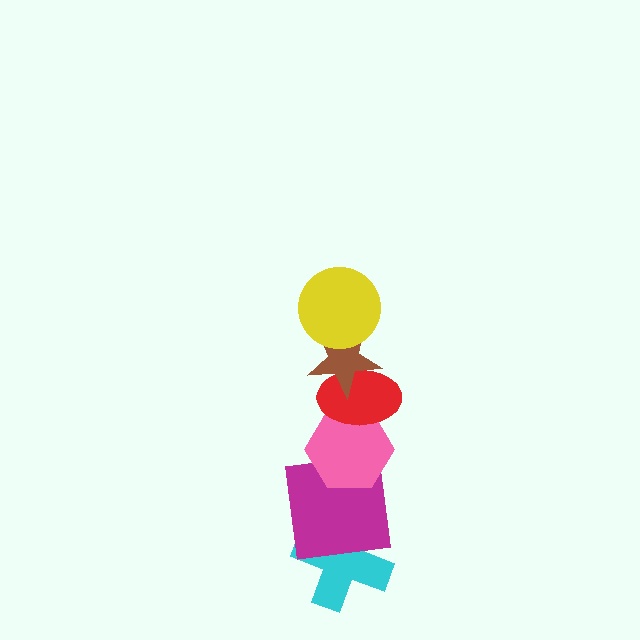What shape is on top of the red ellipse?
The brown star is on top of the red ellipse.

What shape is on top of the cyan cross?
The magenta square is on top of the cyan cross.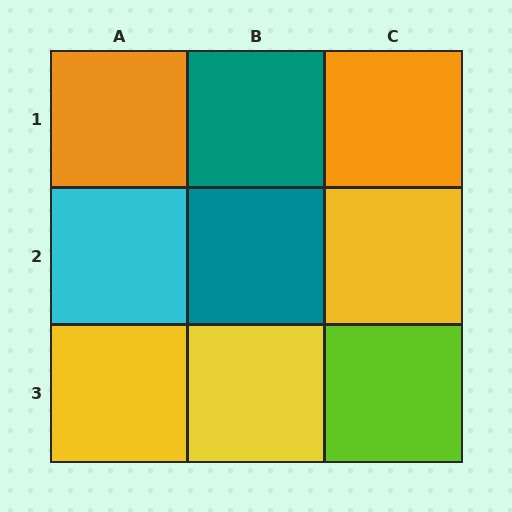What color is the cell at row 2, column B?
Teal.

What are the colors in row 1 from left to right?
Orange, teal, orange.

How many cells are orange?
2 cells are orange.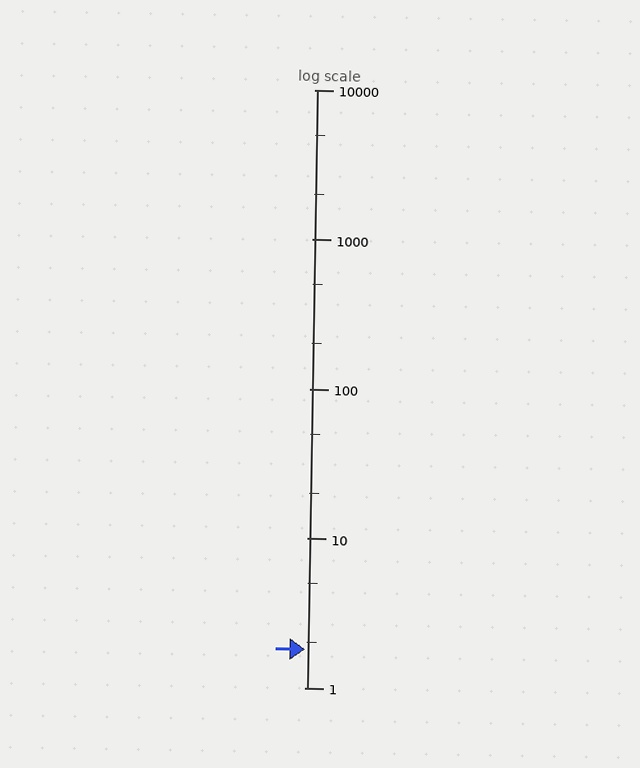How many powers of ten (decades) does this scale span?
The scale spans 4 decades, from 1 to 10000.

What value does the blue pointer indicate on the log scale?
The pointer indicates approximately 1.8.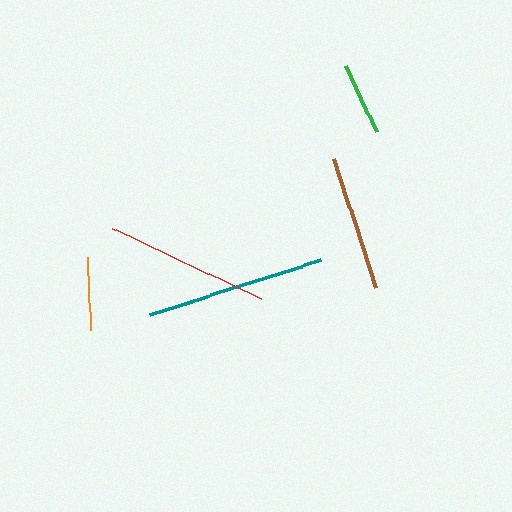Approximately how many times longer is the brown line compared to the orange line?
The brown line is approximately 1.9 times the length of the orange line.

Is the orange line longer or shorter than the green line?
The green line is longer than the orange line.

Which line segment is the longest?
The teal line is the longest at approximately 180 pixels.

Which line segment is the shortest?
The orange line is the shortest at approximately 73 pixels.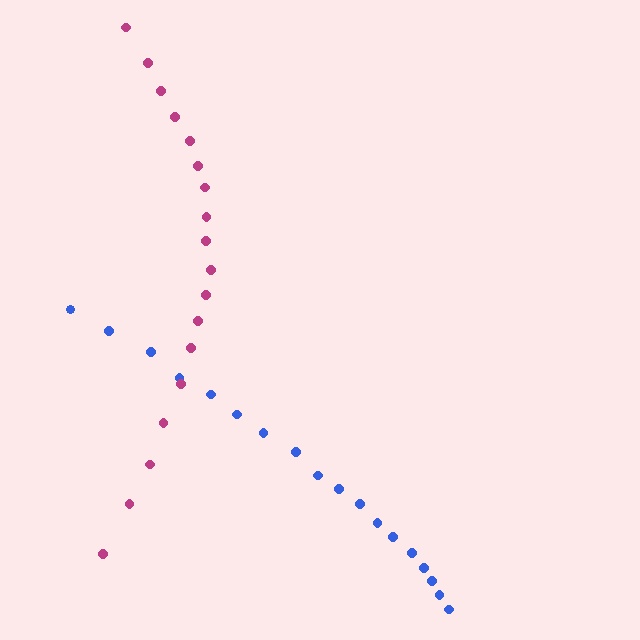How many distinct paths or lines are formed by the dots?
There are 2 distinct paths.